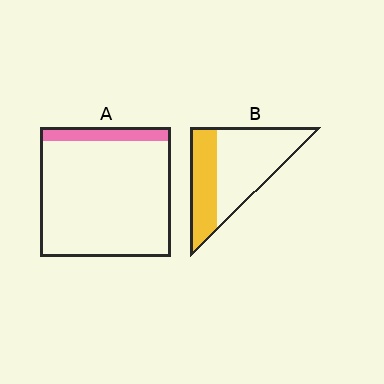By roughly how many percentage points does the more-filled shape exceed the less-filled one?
By roughly 25 percentage points (B over A).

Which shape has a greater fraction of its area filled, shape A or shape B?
Shape B.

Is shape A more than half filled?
No.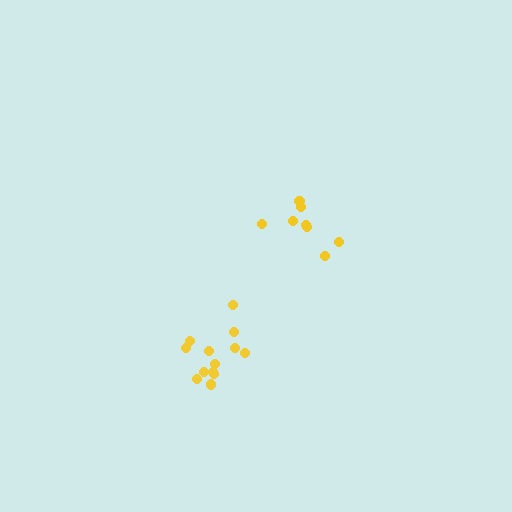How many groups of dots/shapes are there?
There are 2 groups.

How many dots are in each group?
Group 1: 13 dots, Group 2: 8 dots (21 total).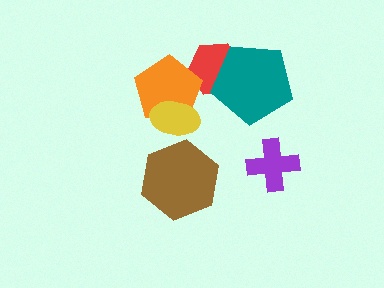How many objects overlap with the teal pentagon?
1 object overlaps with the teal pentagon.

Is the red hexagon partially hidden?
Yes, it is partially covered by another shape.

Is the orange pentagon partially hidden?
Yes, it is partially covered by another shape.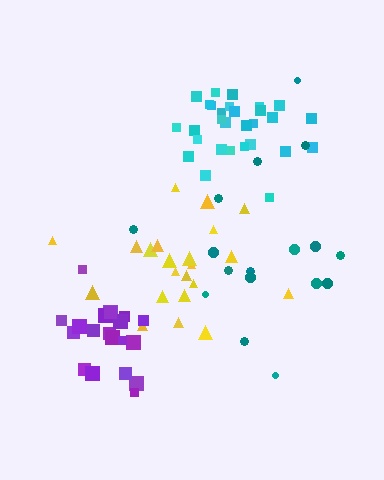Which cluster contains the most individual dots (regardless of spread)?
Cyan (30).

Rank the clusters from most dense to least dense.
cyan, purple, yellow, teal.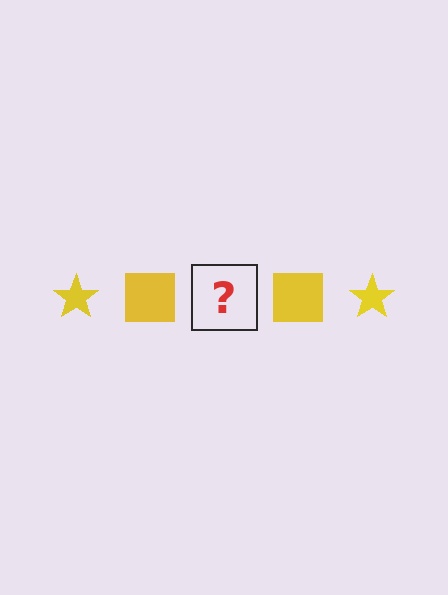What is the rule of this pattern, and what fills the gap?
The rule is that the pattern cycles through star, square shapes in yellow. The gap should be filled with a yellow star.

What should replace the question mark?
The question mark should be replaced with a yellow star.